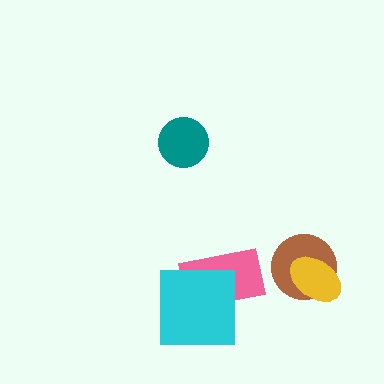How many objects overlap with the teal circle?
0 objects overlap with the teal circle.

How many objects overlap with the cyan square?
1 object overlaps with the cyan square.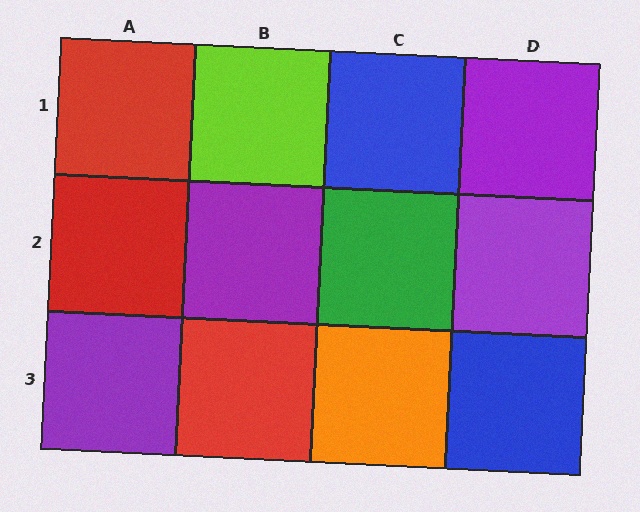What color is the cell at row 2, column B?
Purple.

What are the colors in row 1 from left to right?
Red, lime, blue, purple.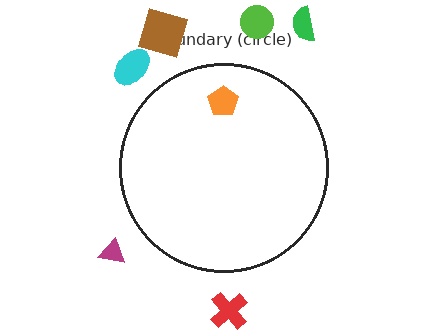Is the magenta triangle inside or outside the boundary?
Outside.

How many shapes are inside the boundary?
1 inside, 6 outside.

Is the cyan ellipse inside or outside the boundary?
Outside.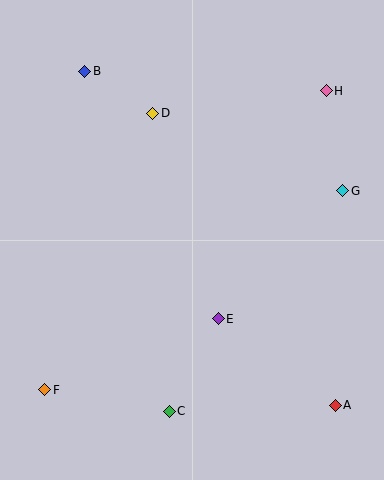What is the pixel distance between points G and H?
The distance between G and H is 101 pixels.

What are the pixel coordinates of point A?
Point A is at (335, 405).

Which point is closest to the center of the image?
Point E at (218, 319) is closest to the center.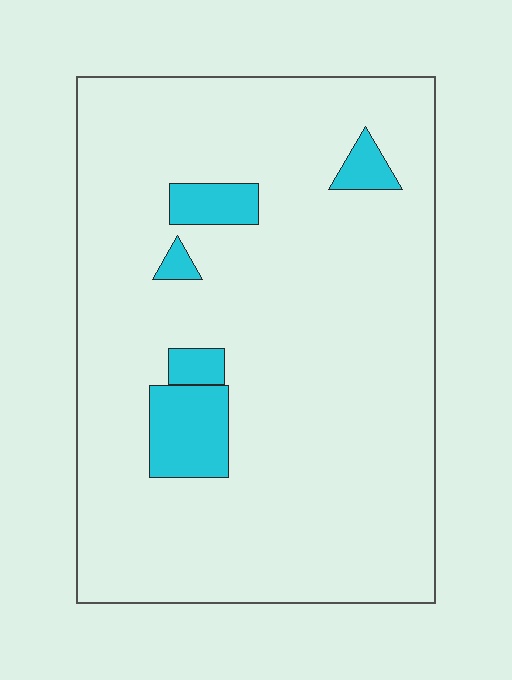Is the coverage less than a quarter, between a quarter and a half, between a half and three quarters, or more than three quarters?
Less than a quarter.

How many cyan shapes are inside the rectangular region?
5.